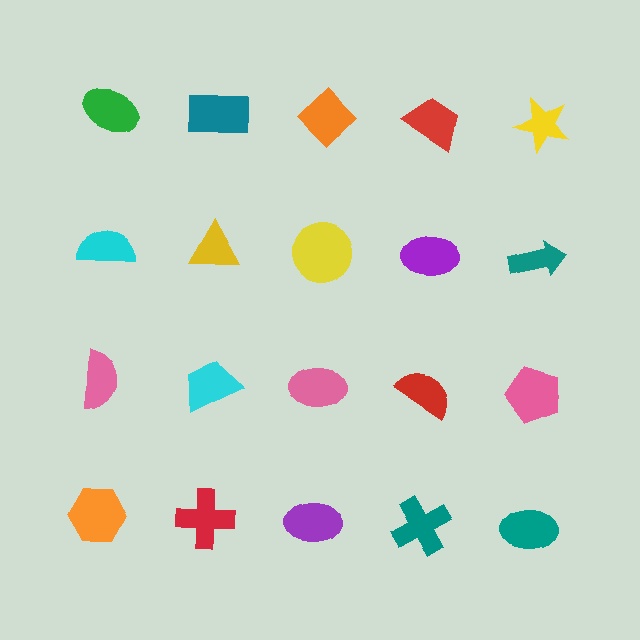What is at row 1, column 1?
A green ellipse.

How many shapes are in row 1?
5 shapes.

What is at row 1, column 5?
A yellow star.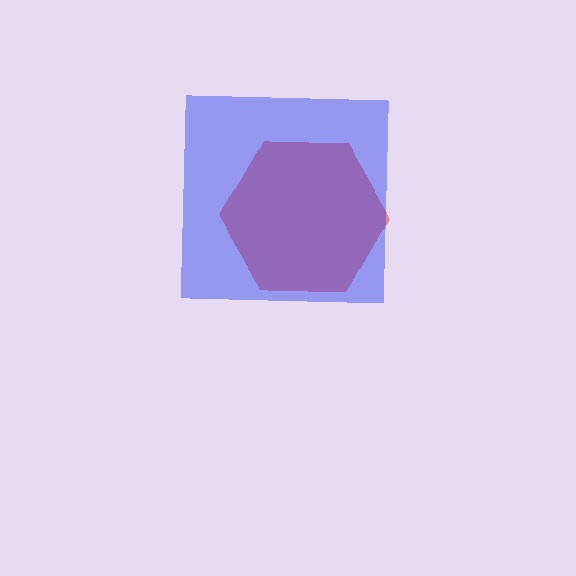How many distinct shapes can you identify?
There are 2 distinct shapes: a red hexagon, a blue square.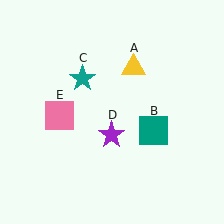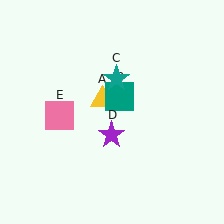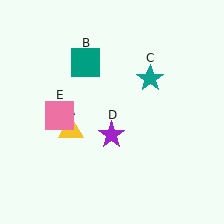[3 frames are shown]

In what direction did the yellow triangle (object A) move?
The yellow triangle (object A) moved down and to the left.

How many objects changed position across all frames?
3 objects changed position: yellow triangle (object A), teal square (object B), teal star (object C).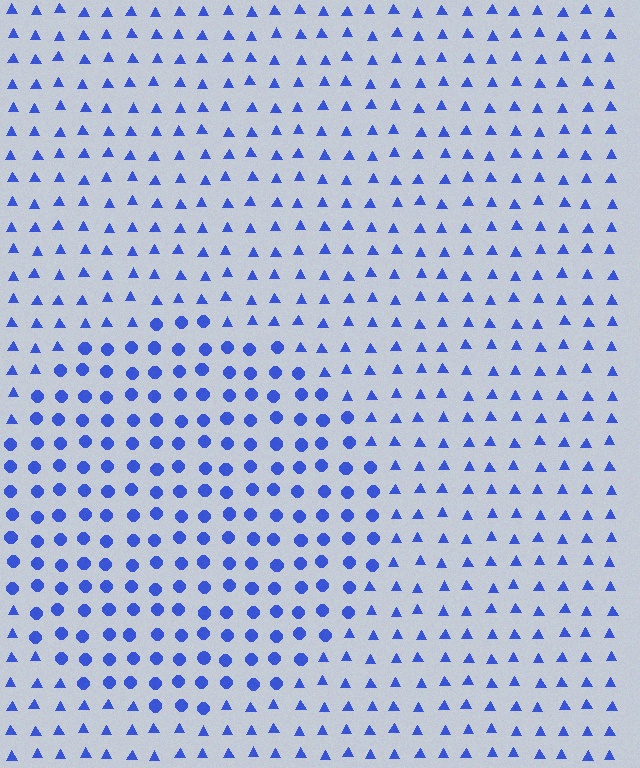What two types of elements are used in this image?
The image uses circles inside the circle region and triangles outside it.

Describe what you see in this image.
The image is filled with small blue elements arranged in a uniform grid. A circle-shaped region contains circles, while the surrounding area contains triangles. The boundary is defined purely by the change in element shape.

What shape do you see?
I see a circle.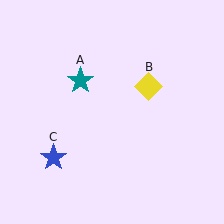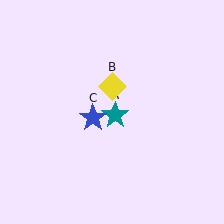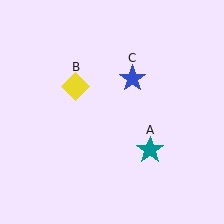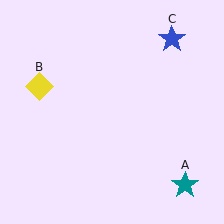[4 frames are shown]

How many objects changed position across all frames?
3 objects changed position: teal star (object A), yellow diamond (object B), blue star (object C).